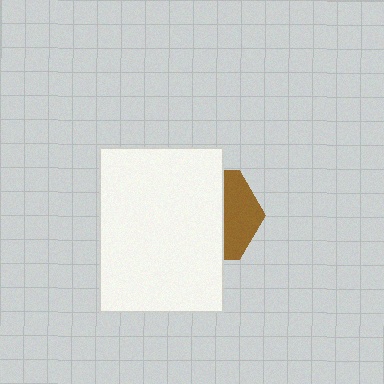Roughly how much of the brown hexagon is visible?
A small part of it is visible (roughly 38%).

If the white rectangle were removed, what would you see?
You would see the complete brown hexagon.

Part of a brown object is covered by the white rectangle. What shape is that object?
It is a hexagon.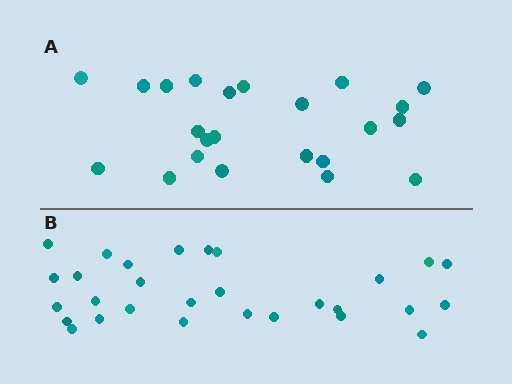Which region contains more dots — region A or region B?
Region B (the bottom region) has more dots.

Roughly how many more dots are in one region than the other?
Region B has about 6 more dots than region A.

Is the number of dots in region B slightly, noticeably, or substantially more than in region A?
Region B has noticeably more, but not dramatically so. The ratio is roughly 1.3 to 1.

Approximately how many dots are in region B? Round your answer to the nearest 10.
About 30 dots. (The exact count is 29, which rounds to 30.)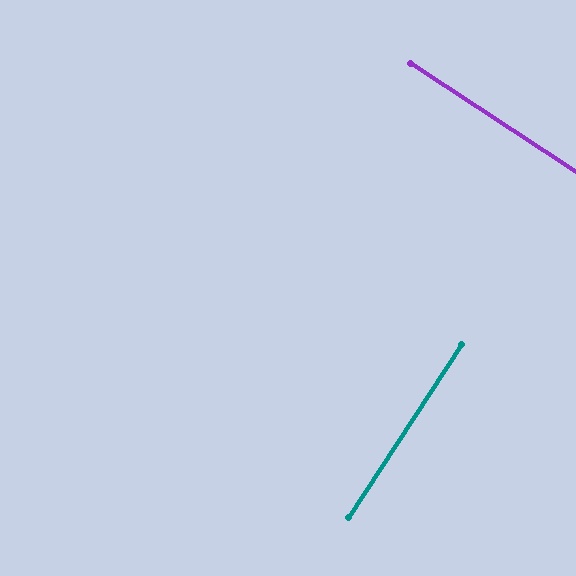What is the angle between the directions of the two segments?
Approximately 90 degrees.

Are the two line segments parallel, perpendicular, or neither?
Perpendicular — they meet at approximately 90°.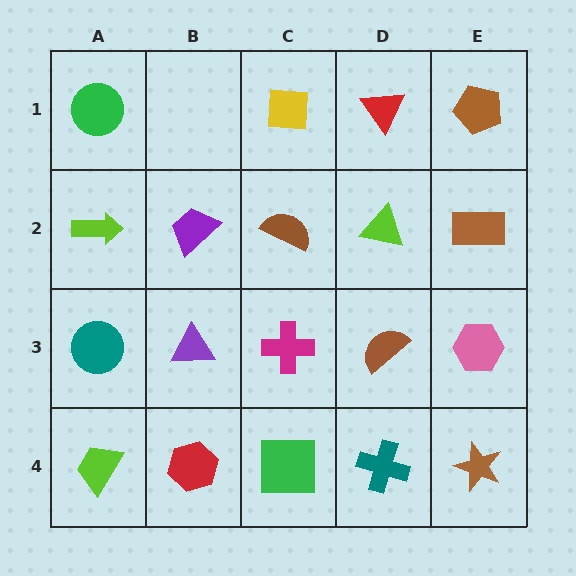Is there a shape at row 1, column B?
No, that cell is empty.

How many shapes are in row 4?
5 shapes.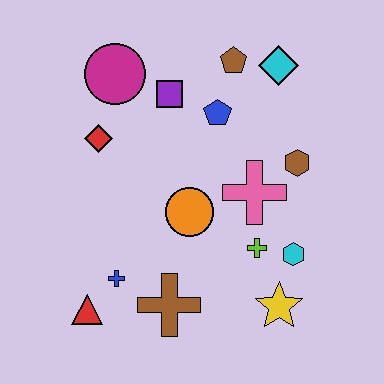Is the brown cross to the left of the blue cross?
No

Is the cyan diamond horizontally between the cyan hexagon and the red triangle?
Yes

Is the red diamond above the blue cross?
Yes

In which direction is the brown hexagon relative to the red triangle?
The brown hexagon is to the right of the red triangle.